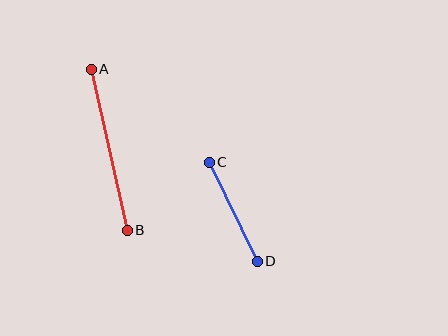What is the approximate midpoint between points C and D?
The midpoint is at approximately (233, 212) pixels.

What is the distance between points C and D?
The distance is approximately 110 pixels.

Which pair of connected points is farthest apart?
Points A and B are farthest apart.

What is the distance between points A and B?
The distance is approximately 165 pixels.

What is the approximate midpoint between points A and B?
The midpoint is at approximately (109, 150) pixels.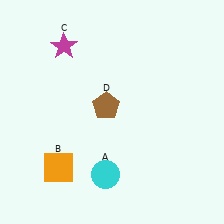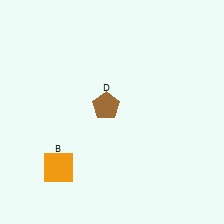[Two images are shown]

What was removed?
The magenta star (C), the cyan circle (A) were removed in Image 2.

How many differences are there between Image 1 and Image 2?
There are 2 differences between the two images.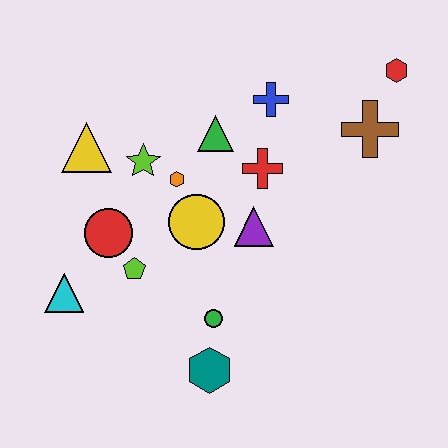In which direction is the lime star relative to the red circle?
The lime star is above the red circle.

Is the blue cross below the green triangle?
No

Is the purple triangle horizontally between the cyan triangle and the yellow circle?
No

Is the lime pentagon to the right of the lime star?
No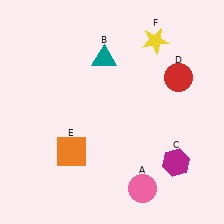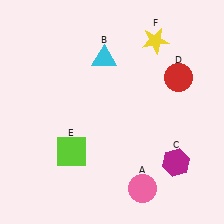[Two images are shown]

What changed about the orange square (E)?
In Image 1, E is orange. In Image 2, it changed to lime.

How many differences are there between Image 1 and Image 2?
There are 2 differences between the two images.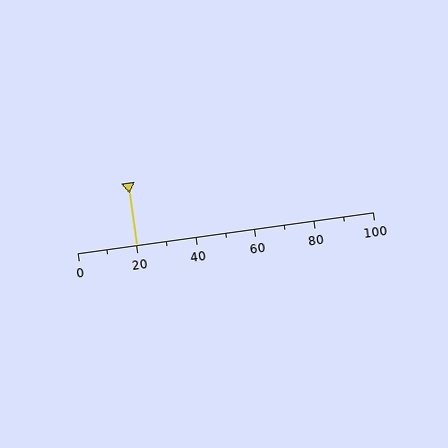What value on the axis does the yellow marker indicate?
The marker indicates approximately 20.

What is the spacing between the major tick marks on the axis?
The major ticks are spaced 20 apart.